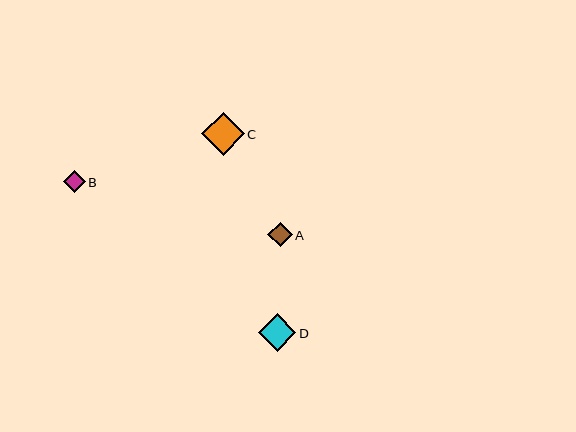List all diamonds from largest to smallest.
From largest to smallest: C, D, A, B.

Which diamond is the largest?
Diamond C is the largest with a size of approximately 43 pixels.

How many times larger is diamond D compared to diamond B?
Diamond D is approximately 1.7 times the size of diamond B.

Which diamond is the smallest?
Diamond B is the smallest with a size of approximately 22 pixels.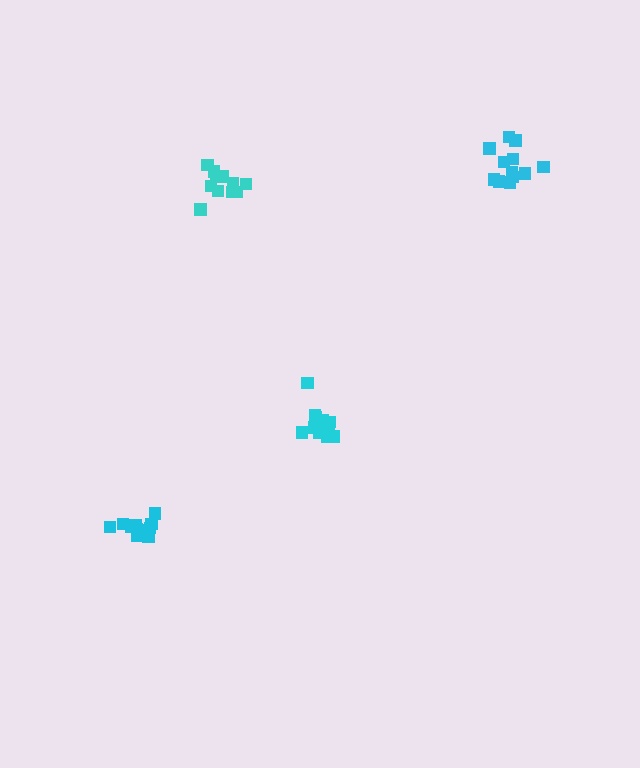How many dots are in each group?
Group 1: 12 dots, Group 2: 11 dots, Group 3: 14 dots, Group 4: 12 dots (49 total).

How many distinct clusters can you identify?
There are 4 distinct clusters.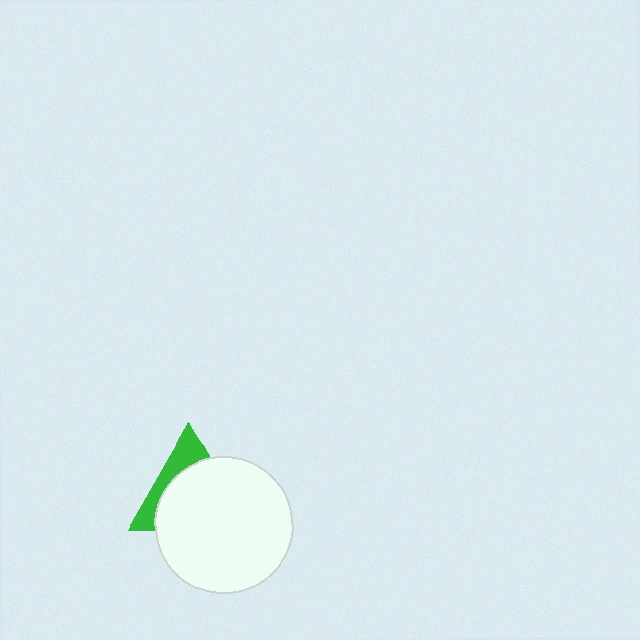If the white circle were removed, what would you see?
You would see the complete green triangle.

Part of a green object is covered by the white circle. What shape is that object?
It is a triangle.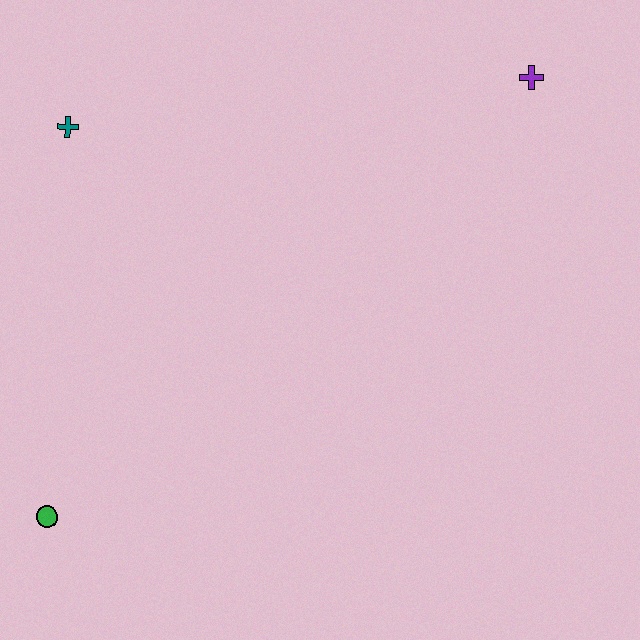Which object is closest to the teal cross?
The green circle is closest to the teal cross.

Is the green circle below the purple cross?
Yes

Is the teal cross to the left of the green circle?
No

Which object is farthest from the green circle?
The purple cross is farthest from the green circle.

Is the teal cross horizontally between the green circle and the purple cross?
Yes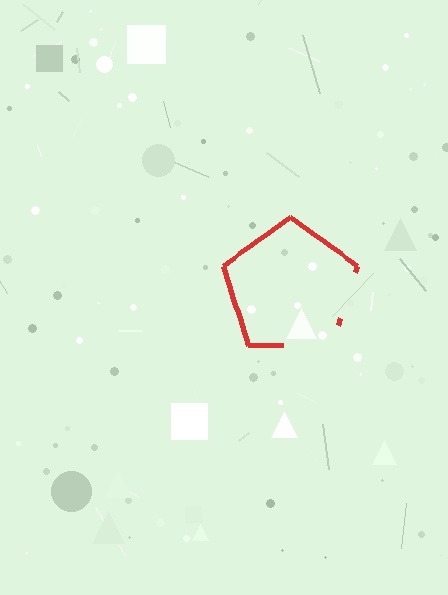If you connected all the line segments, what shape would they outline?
They would outline a pentagon.